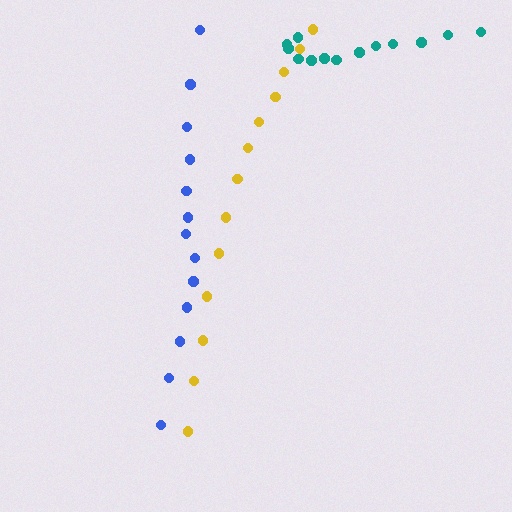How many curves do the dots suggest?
There are 3 distinct paths.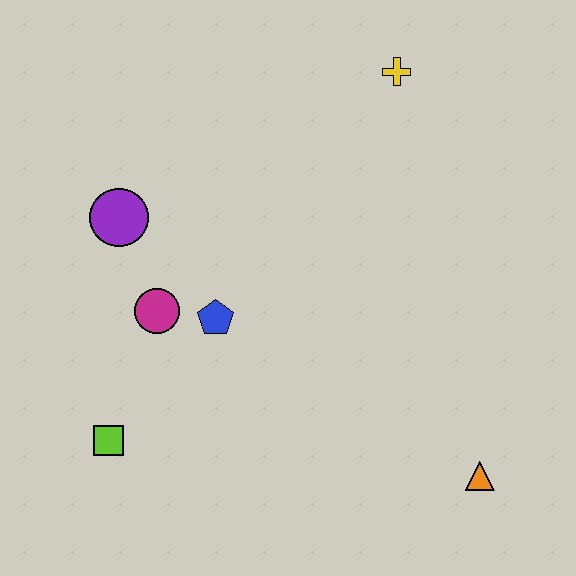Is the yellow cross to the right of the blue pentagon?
Yes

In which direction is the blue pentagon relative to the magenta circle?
The blue pentagon is to the right of the magenta circle.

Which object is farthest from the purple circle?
The orange triangle is farthest from the purple circle.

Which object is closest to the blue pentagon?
The magenta circle is closest to the blue pentagon.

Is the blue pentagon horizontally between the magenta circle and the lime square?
No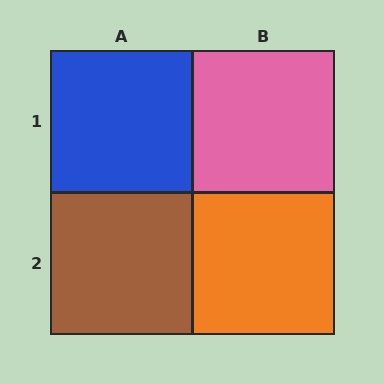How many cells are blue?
1 cell is blue.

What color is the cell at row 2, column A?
Brown.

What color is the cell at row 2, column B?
Orange.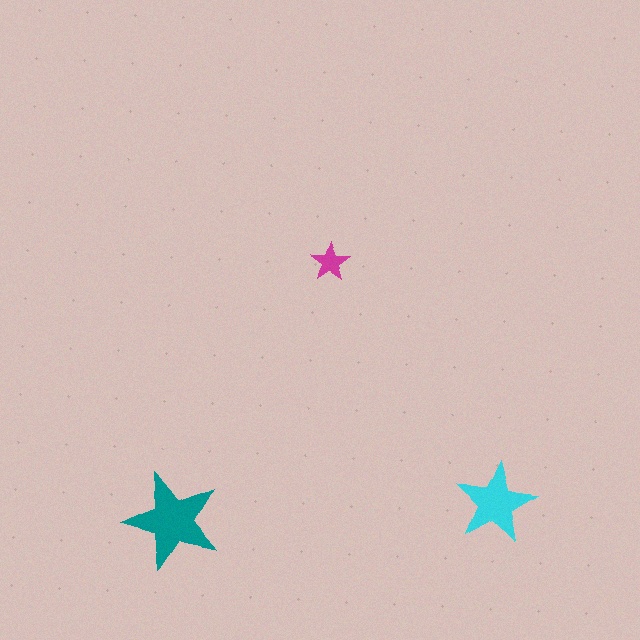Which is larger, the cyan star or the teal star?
The teal one.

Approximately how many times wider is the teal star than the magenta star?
About 2.5 times wider.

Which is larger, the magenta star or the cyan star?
The cyan one.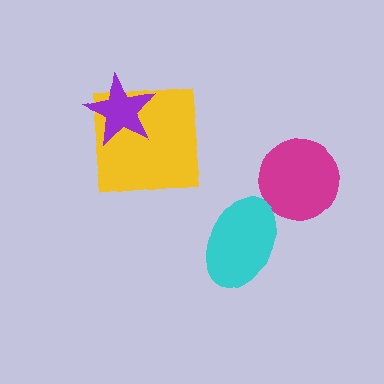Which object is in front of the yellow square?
The purple star is in front of the yellow square.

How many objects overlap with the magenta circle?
0 objects overlap with the magenta circle.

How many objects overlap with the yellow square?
1 object overlaps with the yellow square.